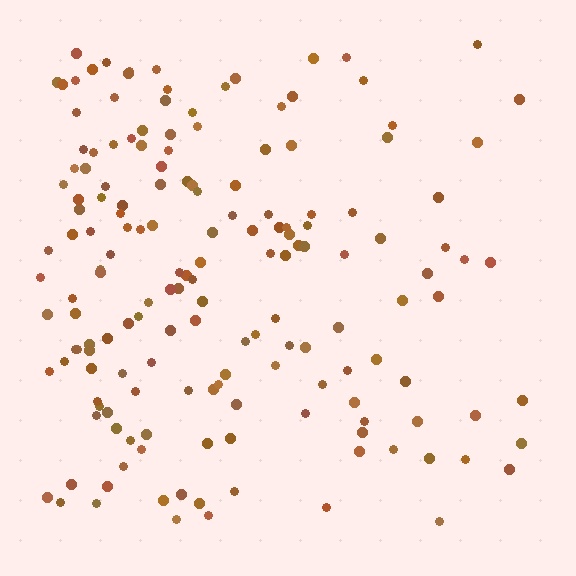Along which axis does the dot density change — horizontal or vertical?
Horizontal.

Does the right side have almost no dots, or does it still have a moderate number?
Still a moderate number, just noticeably fewer than the left.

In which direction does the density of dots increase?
From right to left, with the left side densest.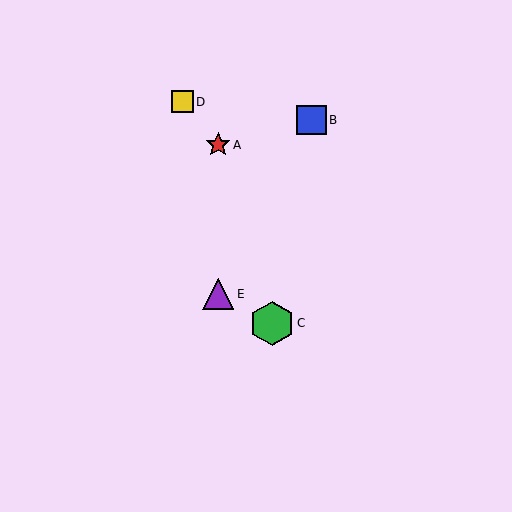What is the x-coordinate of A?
Object A is at x≈218.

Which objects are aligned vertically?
Objects A, E are aligned vertically.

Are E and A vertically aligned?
Yes, both are at x≈218.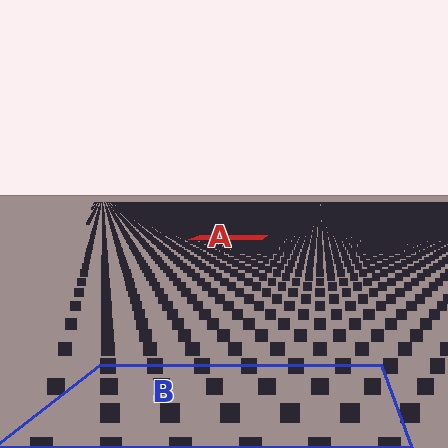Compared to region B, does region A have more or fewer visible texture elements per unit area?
Region A has more texture elements per unit area — they are packed more densely because it is farther away.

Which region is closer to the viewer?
Region B is closer. The texture elements there are larger and more spread out.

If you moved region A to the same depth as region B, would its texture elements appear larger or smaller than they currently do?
They would appear larger. At a closer depth, the same texture elements are projected at a bigger on-screen size.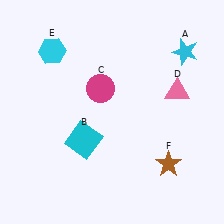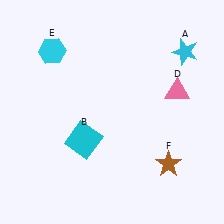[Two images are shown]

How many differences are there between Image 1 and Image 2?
There is 1 difference between the two images.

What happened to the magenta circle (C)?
The magenta circle (C) was removed in Image 2. It was in the top-left area of Image 1.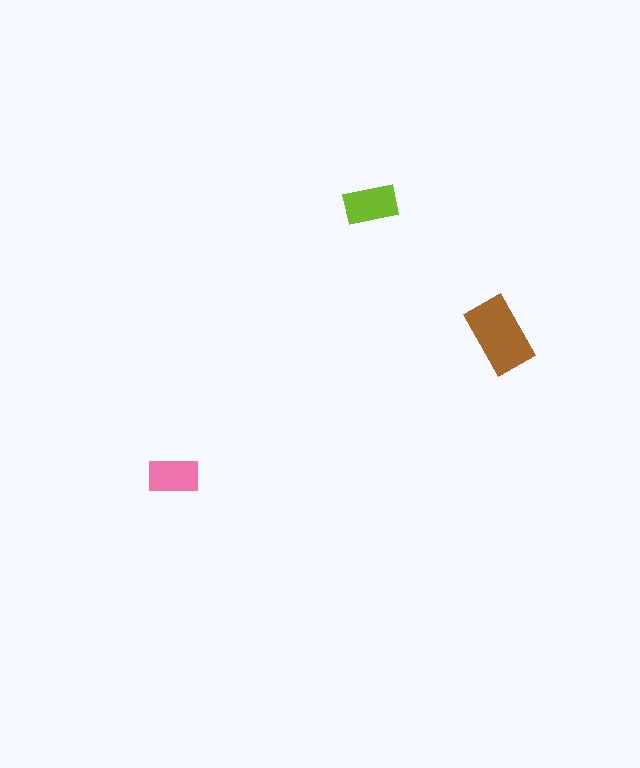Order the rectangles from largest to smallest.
the brown one, the lime one, the pink one.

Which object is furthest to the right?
The brown rectangle is rightmost.